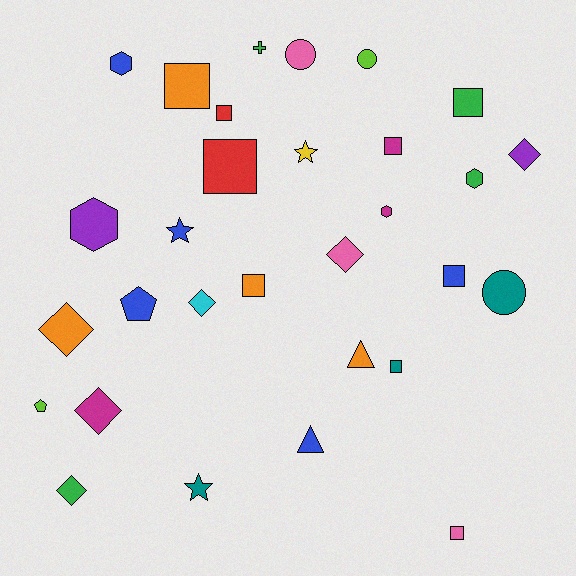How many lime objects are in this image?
There are 2 lime objects.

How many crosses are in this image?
There is 1 cross.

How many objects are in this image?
There are 30 objects.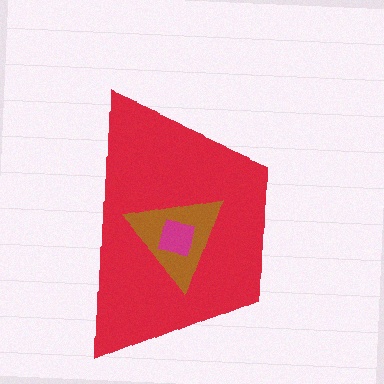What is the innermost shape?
The magenta square.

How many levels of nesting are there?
3.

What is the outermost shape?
The red trapezoid.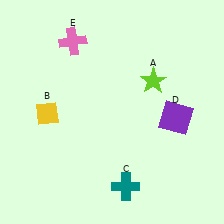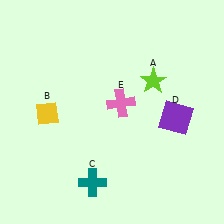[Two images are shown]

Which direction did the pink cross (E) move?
The pink cross (E) moved down.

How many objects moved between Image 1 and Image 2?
2 objects moved between the two images.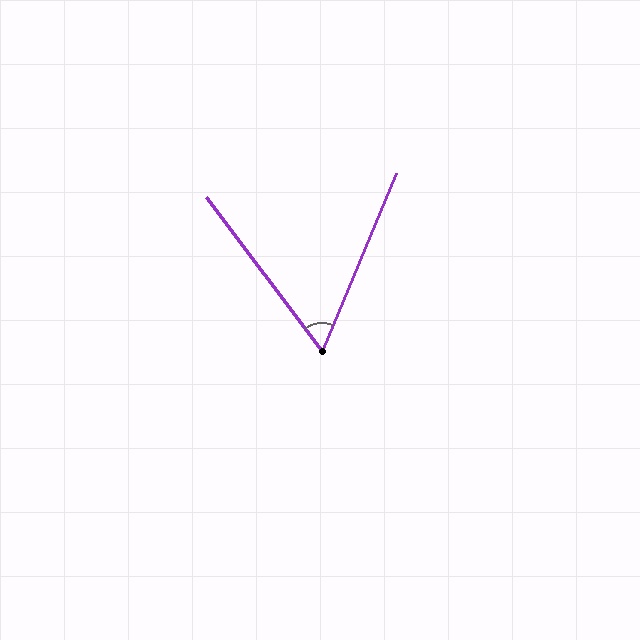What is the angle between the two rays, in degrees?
Approximately 60 degrees.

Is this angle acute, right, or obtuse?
It is acute.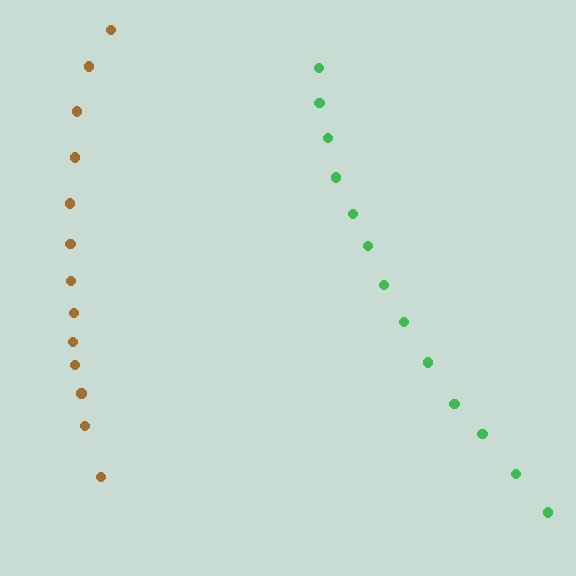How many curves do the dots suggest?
There are 2 distinct paths.